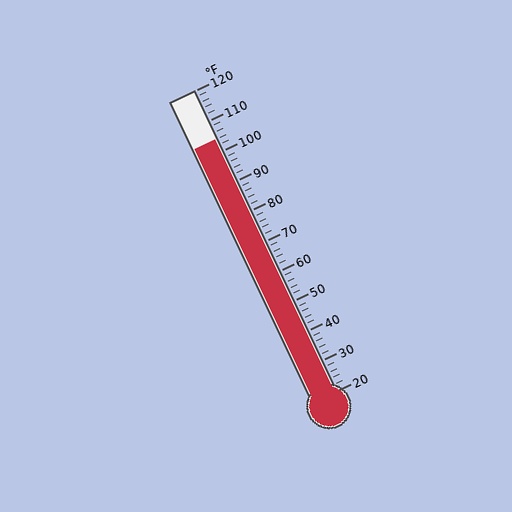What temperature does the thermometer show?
The thermometer shows approximately 104°F.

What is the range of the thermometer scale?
The thermometer scale ranges from 20°F to 120°F.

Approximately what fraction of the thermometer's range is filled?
The thermometer is filled to approximately 85% of its range.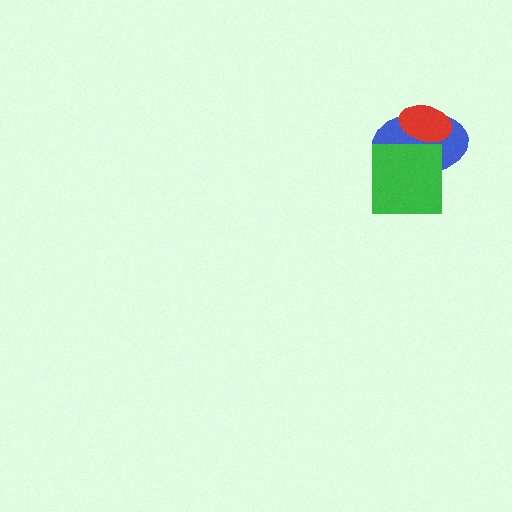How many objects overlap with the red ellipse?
1 object overlaps with the red ellipse.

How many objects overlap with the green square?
1 object overlaps with the green square.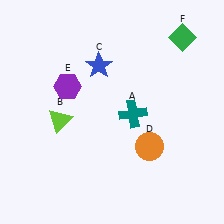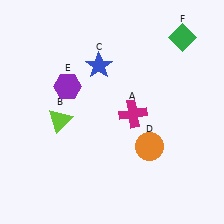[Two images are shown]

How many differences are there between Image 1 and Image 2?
There is 1 difference between the two images.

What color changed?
The cross (A) changed from teal in Image 1 to magenta in Image 2.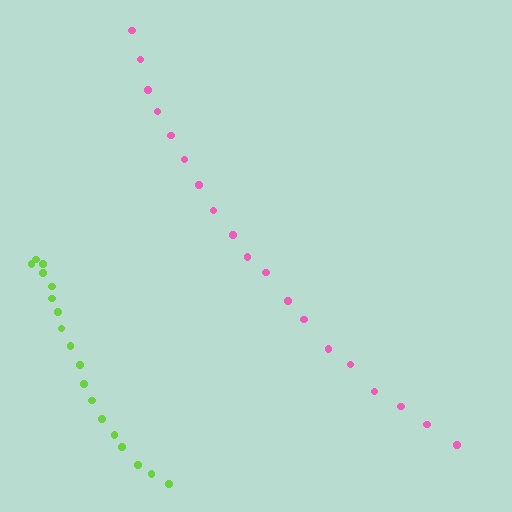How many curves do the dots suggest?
There are 2 distinct paths.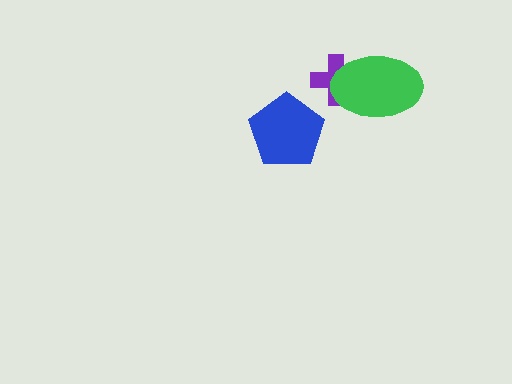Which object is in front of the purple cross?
The green ellipse is in front of the purple cross.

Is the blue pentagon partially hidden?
No, no other shape covers it.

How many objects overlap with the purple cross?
1 object overlaps with the purple cross.